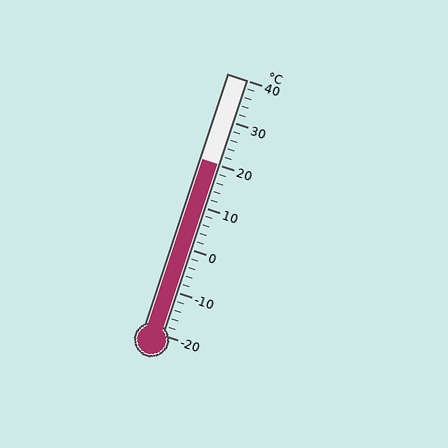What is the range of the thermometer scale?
The thermometer scale ranges from -20°C to 40°C.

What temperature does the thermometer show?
The thermometer shows approximately 20°C.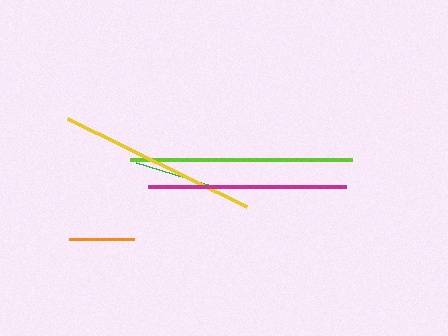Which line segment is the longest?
The lime line is the longest at approximately 223 pixels.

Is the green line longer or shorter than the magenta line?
The magenta line is longer than the green line.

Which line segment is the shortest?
The orange line is the shortest at approximately 66 pixels.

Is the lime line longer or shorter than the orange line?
The lime line is longer than the orange line.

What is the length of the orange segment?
The orange segment is approximately 66 pixels long.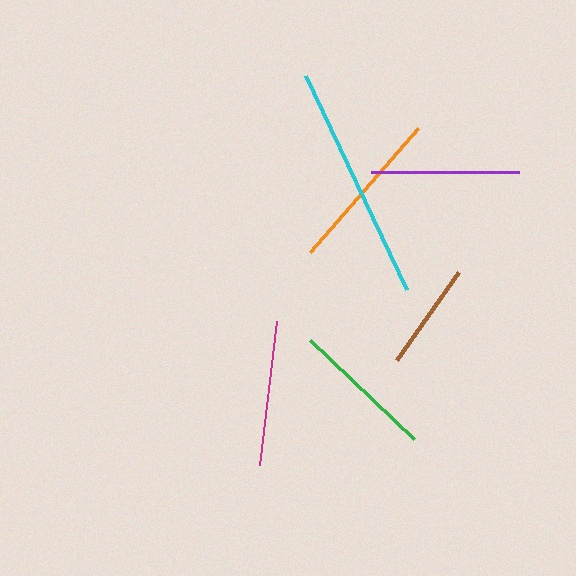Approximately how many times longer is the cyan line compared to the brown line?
The cyan line is approximately 2.2 times the length of the brown line.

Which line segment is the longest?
The cyan line is the longest at approximately 236 pixels.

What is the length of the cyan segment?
The cyan segment is approximately 236 pixels long.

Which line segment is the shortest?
The brown line is the shortest at approximately 108 pixels.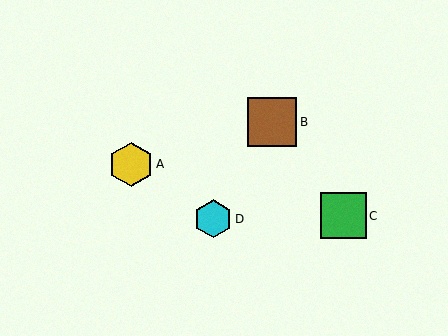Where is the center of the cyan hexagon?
The center of the cyan hexagon is at (213, 219).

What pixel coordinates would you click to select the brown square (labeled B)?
Click at (272, 122) to select the brown square B.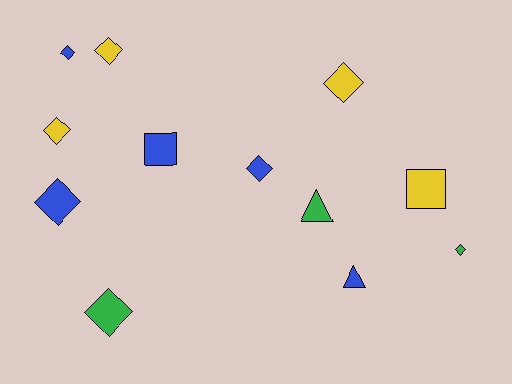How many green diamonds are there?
There are 2 green diamonds.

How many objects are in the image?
There are 12 objects.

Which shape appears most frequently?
Diamond, with 8 objects.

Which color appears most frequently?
Blue, with 5 objects.